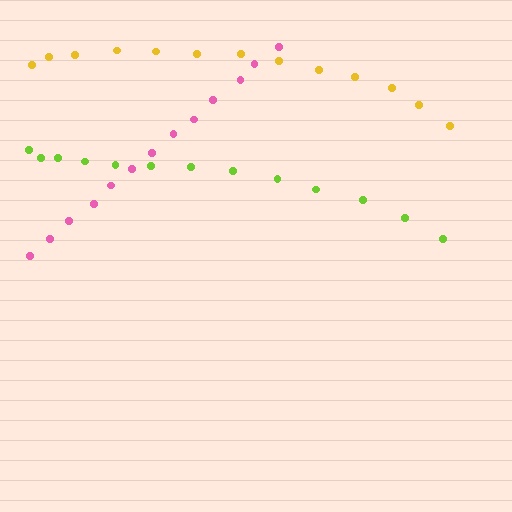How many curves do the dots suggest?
There are 3 distinct paths.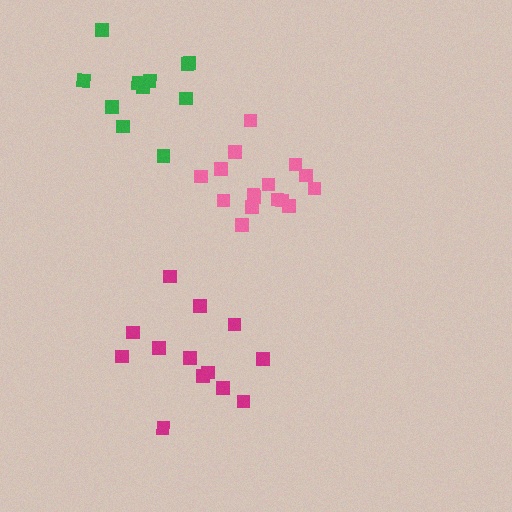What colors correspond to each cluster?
The clusters are colored: pink, magenta, green.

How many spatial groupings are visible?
There are 3 spatial groupings.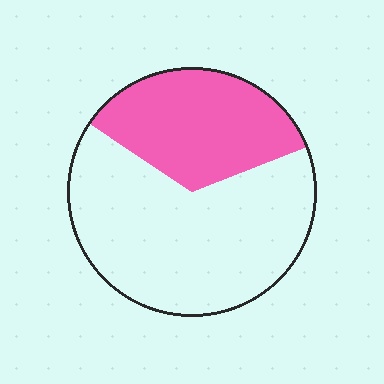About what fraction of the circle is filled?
About one third (1/3).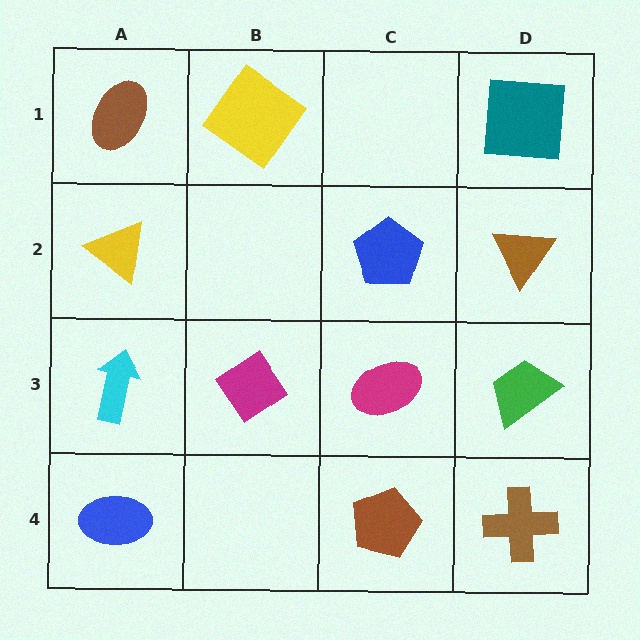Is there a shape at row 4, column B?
No, that cell is empty.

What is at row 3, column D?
A green trapezoid.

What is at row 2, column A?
A yellow triangle.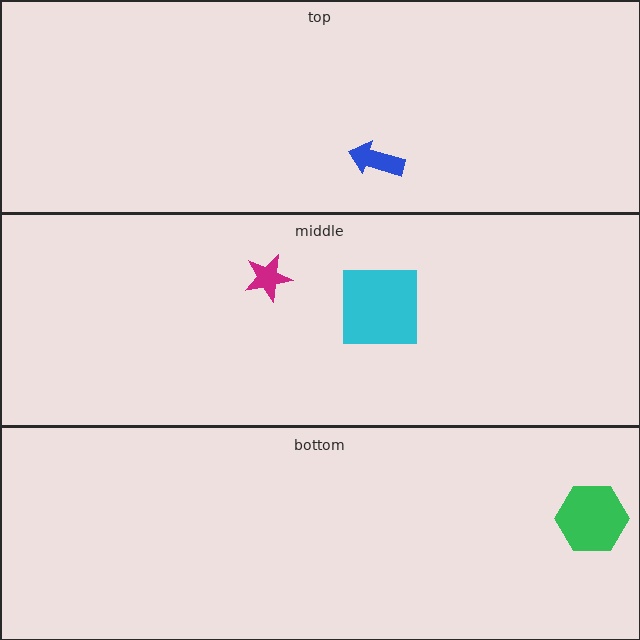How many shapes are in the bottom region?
1.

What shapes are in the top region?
The blue arrow.